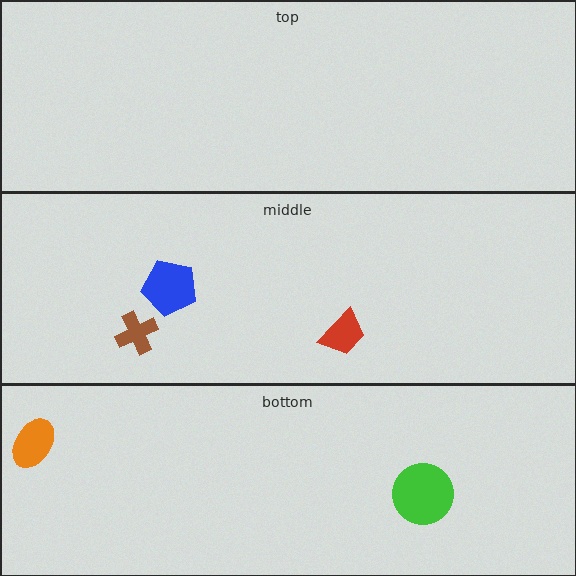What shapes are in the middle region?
The blue pentagon, the red trapezoid, the brown cross.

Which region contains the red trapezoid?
The middle region.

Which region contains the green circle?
The bottom region.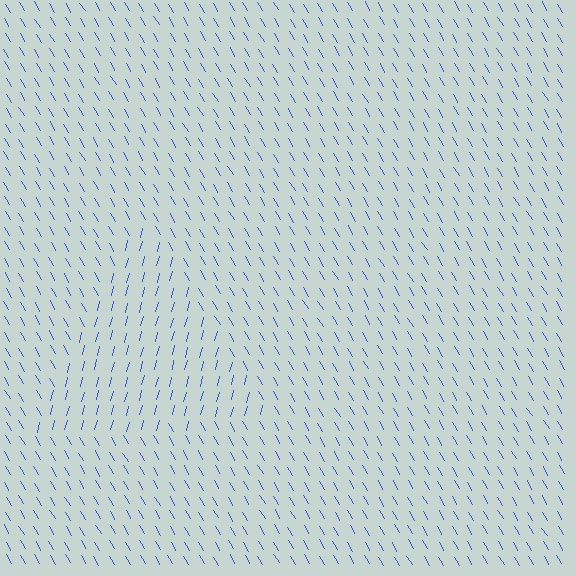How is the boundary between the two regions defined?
The boundary is defined purely by a change in line orientation (approximately 45 degrees difference). All lines are the same color and thickness.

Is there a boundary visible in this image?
Yes, there is a texture boundary formed by a change in line orientation.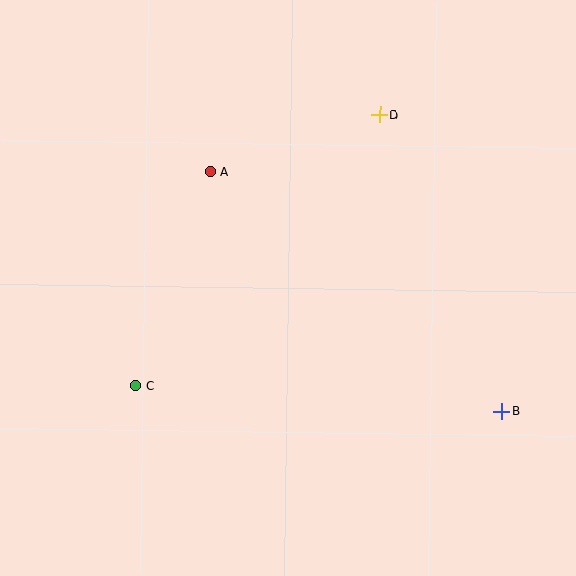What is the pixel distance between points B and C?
The distance between B and C is 367 pixels.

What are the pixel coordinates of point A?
Point A is at (210, 172).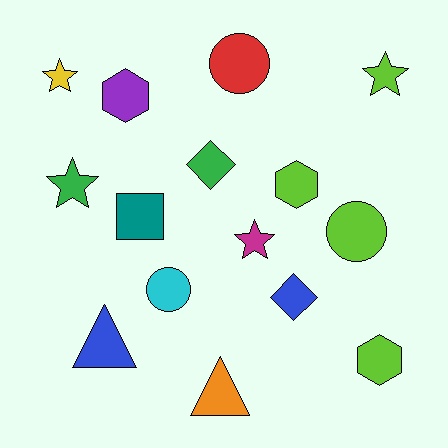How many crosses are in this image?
There are no crosses.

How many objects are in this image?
There are 15 objects.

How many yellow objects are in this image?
There is 1 yellow object.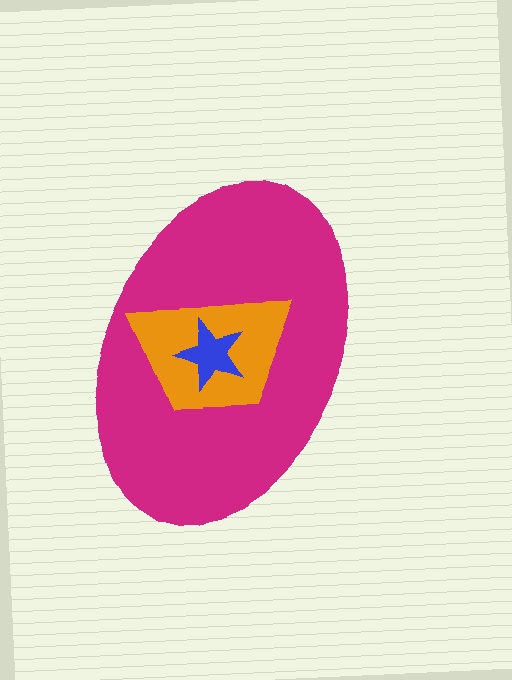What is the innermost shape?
The blue star.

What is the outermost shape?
The magenta ellipse.